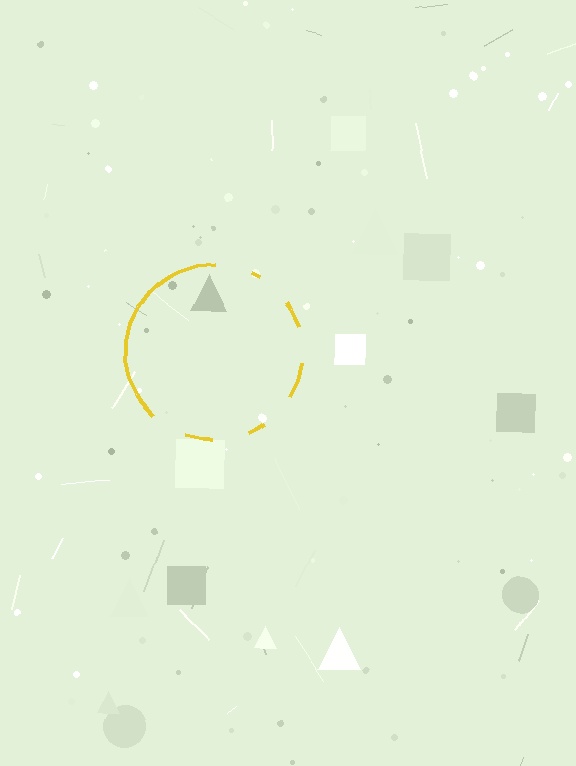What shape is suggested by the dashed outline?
The dashed outline suggests a circle.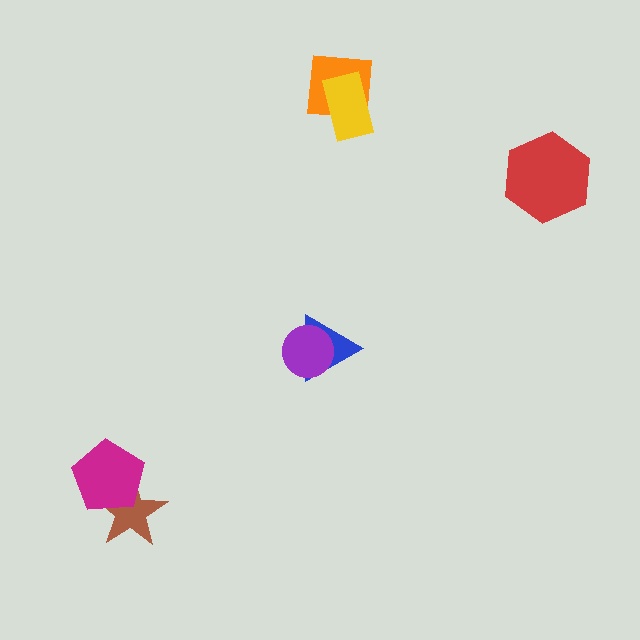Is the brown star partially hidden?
Yes, it is partially covered by another shape.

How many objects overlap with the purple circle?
1 object overlaps with the purple circle.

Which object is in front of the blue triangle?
The purple circle is in front of the blue triangle.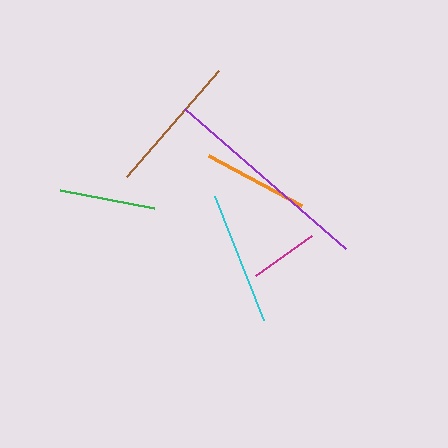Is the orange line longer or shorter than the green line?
The orange line is longer than the green line.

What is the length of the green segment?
The green segment is approximately 95 pixels long.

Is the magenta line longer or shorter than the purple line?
The purple line is longer than the magenta line.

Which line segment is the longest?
The purple line is the longest at approximately 214 pixels.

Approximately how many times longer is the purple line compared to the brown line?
The purple line is approximately 1.5 times the length of the brown line.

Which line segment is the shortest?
The magenta line is the shortest at approximately 69 pixels.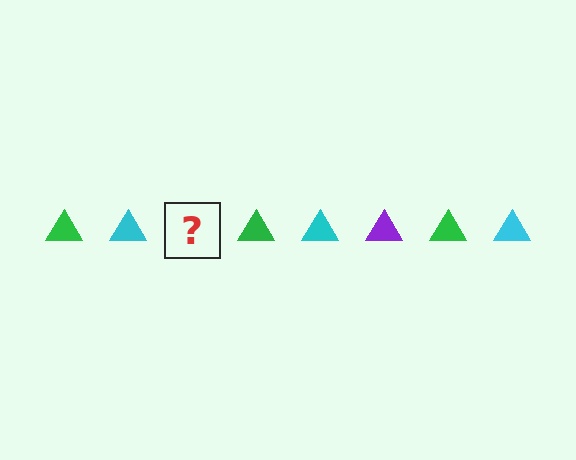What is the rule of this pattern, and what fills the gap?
The rule is that the pattern cycles through green, cyan, purple triangles. The gap should be filled with a purple triangle.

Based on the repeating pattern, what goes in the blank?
The blank should be a purple triangle.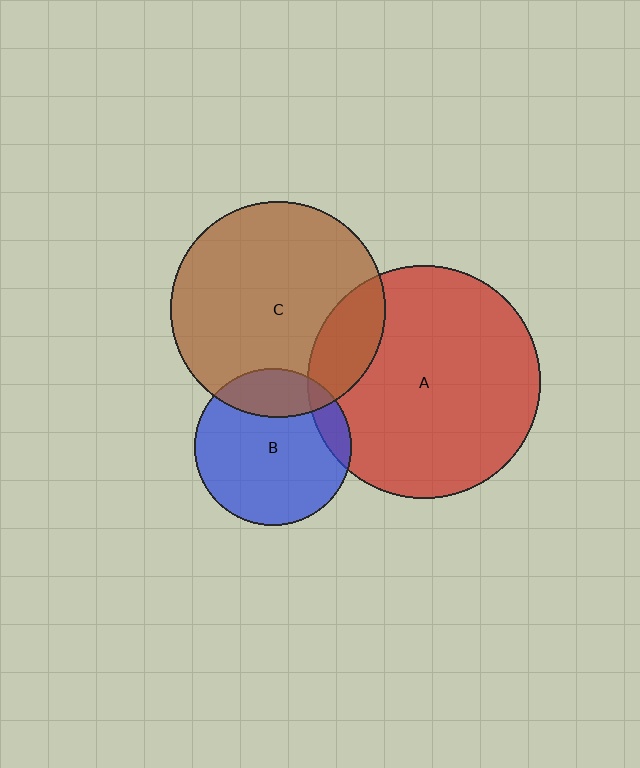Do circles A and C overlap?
Yes.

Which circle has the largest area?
Circle A (red).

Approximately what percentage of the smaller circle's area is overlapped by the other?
Approximately 20%.